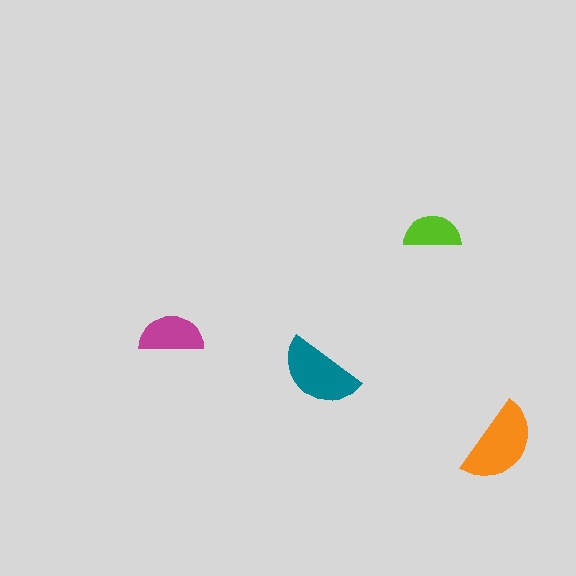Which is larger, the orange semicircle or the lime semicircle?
The orange one.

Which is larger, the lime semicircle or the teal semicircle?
The teal one.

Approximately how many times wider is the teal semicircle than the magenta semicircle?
About 1.5 times wider.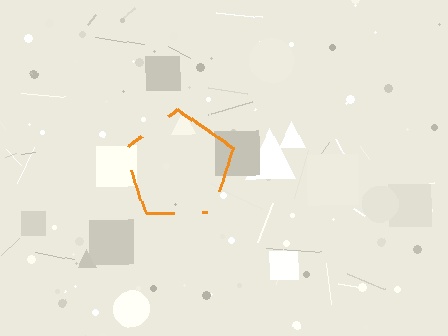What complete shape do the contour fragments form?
The contour fragments form a pentagon.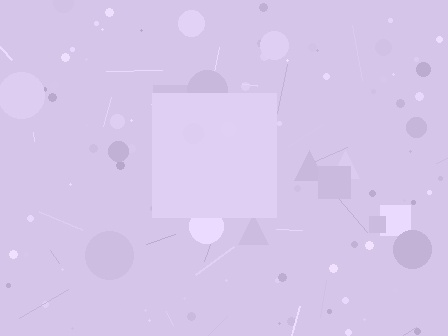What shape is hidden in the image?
A square is hidden in the image.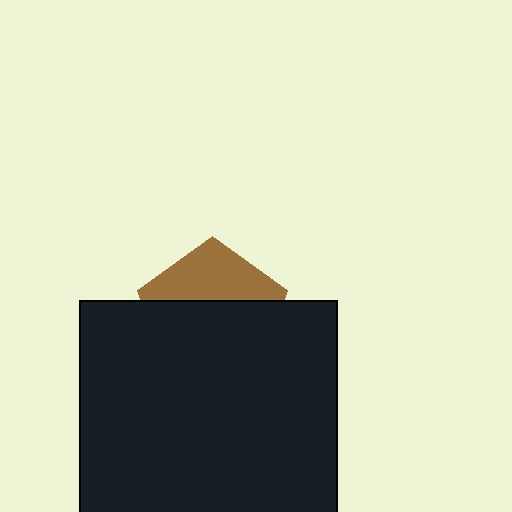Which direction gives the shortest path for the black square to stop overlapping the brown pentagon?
Moving down gives the shortest separation.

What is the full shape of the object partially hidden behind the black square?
The partially hidden object is a brown pentagon.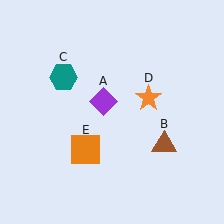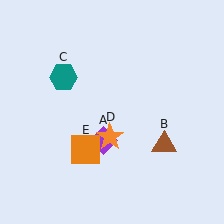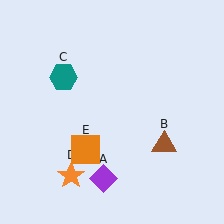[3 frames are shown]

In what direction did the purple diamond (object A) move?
The purple diamond (object A) moved down.